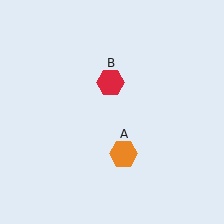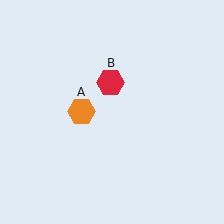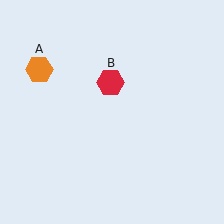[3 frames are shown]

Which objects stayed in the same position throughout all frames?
Red hexagon (object B) remained stationary.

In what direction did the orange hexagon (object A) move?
The orange hexagon (object A) moved up and to the left.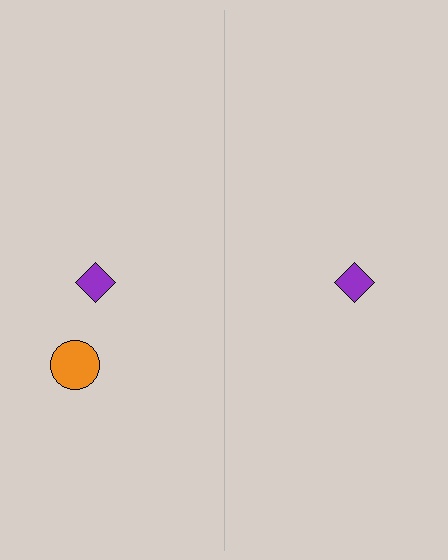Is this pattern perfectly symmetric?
No, the pattern is not perfectly symmetric. A orange circle is missing from the right side.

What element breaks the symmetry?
A orange circle is missing from the right side.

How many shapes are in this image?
There are 3 shapes in this image.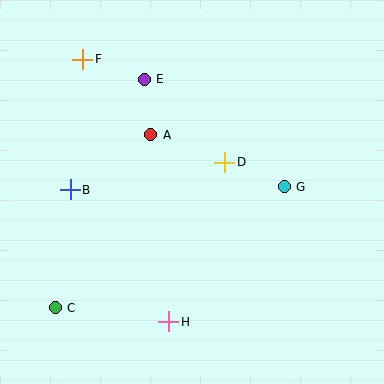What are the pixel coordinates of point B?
Point B is at (70, 190).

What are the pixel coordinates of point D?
Point D is at (225, 162).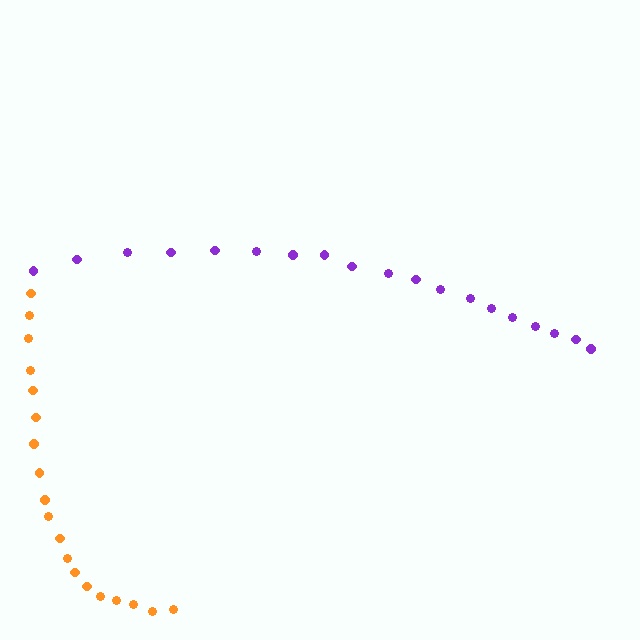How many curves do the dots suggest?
There are 2 distinct paths.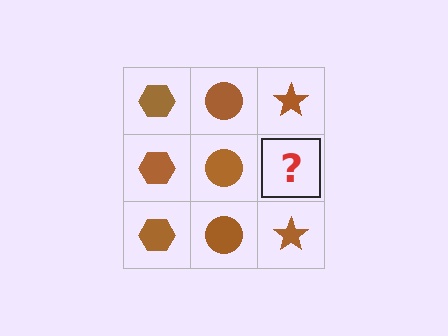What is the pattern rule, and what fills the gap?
The rule is that each column has a consistent shape. The gap should be filled with a brown star.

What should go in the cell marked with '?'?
The missing cell should contain a brown star.